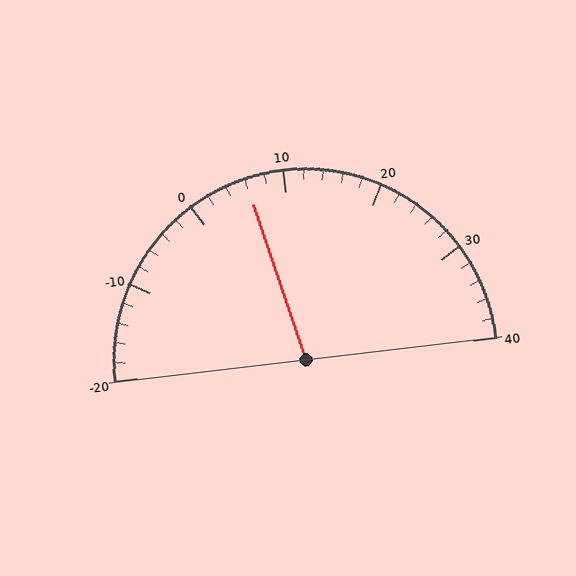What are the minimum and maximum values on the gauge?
The gauge ranges from -20 to 40.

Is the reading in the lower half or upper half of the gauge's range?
The reading is in the lower half of the range (-20 to 40).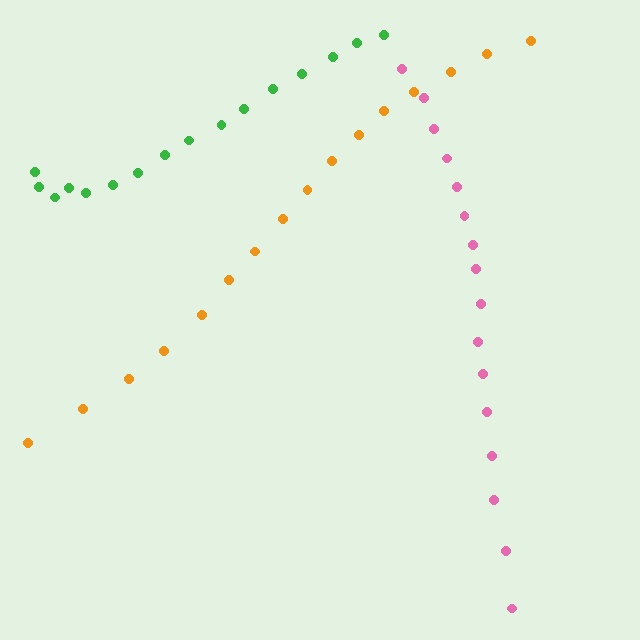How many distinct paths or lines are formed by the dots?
There are 3 distinct paths.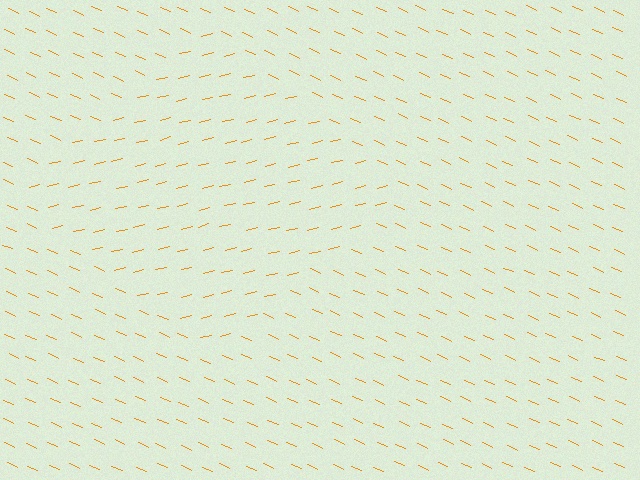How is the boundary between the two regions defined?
The boundary is defined purely by a change in line orientation (approximately 37 degrees difference). All lines are the same color and thickness.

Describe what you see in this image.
The image is filled with small orange line segments. A diamond region in the image has lines oriented differently from the surrounding lines, creating a visible texture boundary.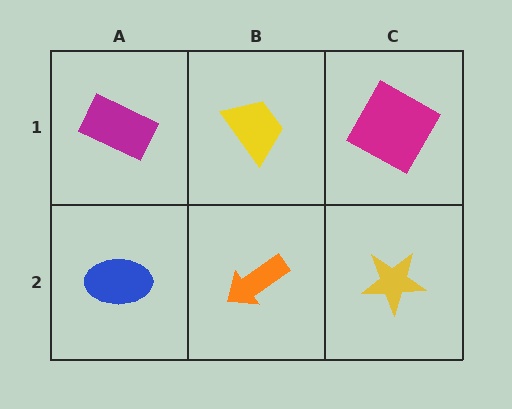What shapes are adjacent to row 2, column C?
A magenta square (row 1, column C), an orange arrow (row 2, column B).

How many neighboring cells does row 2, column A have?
2.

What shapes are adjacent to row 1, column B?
An orange arrow (row 2, column B), a magenta rectangle (row 1, column A), a magenta square (row 1, column C).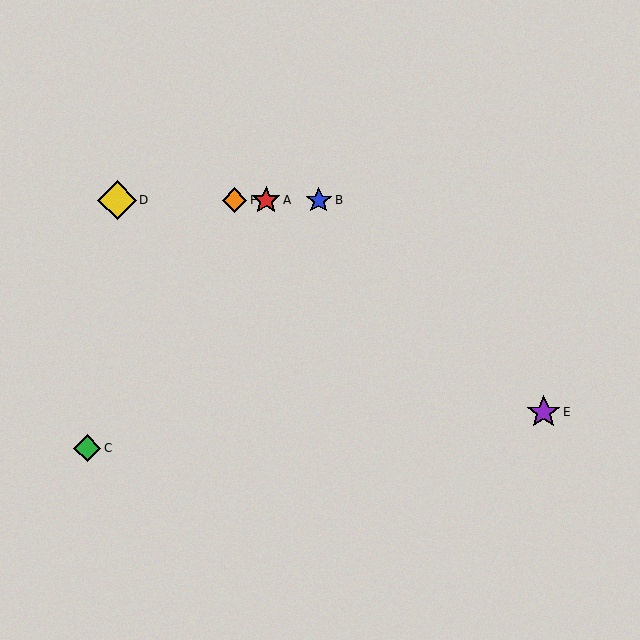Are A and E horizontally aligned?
No, A is at y≈200 and E is at y≈412.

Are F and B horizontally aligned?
Yes, both are at y≈200.